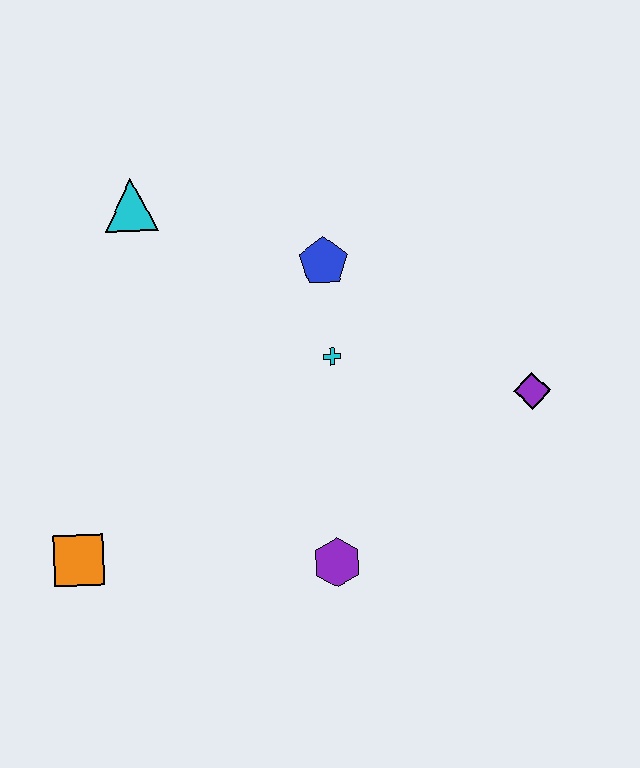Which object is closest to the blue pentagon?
The cyan cross is closest to the blue pentagon.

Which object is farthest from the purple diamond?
The orange square is farthest from the purple diamond.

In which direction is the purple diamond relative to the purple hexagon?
The purple diamond is to the right of the purple hexagon.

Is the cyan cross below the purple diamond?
No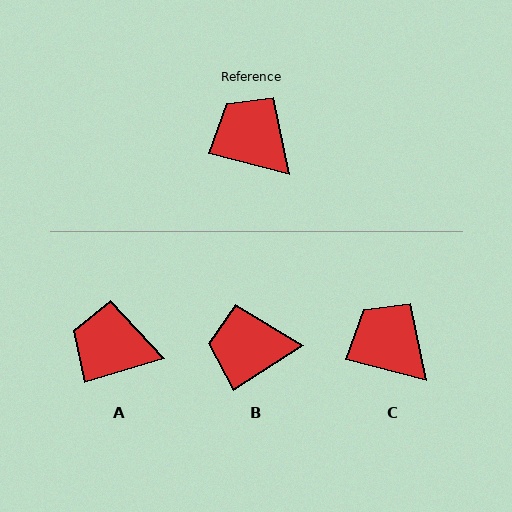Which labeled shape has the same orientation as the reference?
C.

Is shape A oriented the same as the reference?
No, it is off by about 32 degrees.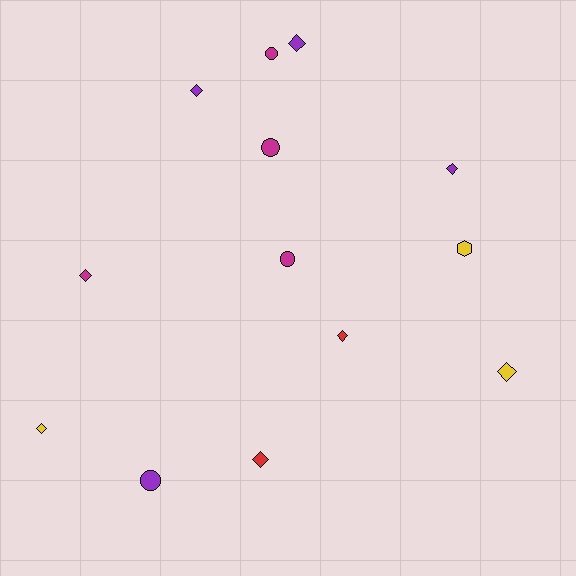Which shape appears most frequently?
Diamond, with 8 objects.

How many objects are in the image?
There are 13 objects.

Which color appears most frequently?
Purple, with 4 objects.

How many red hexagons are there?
There are no red hexagons.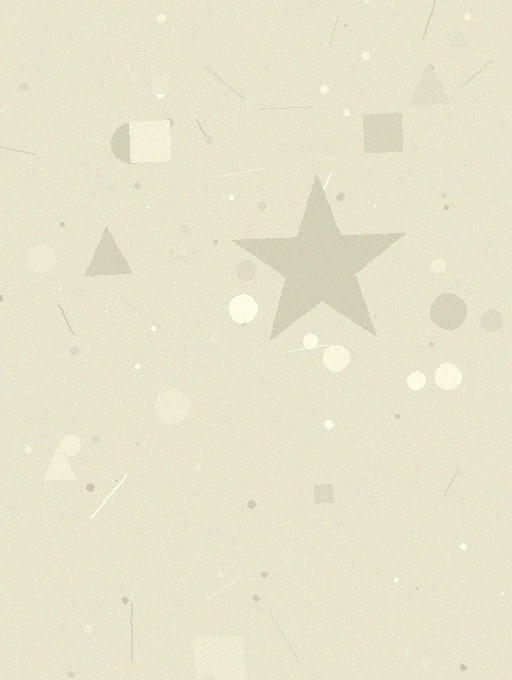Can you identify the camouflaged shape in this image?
The camouflaged shape is a star.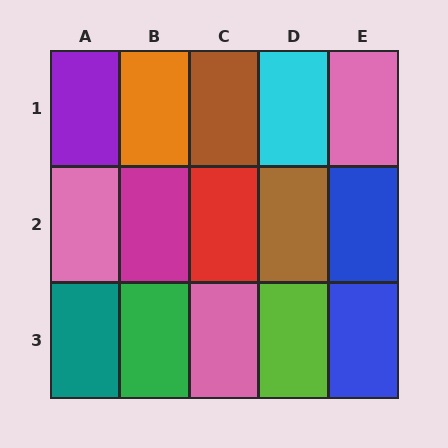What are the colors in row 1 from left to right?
Purple, orange, brown, cyan, pink.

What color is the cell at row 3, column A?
Teal.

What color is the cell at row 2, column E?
Blue.